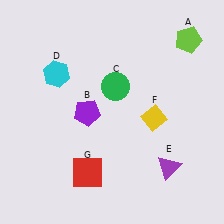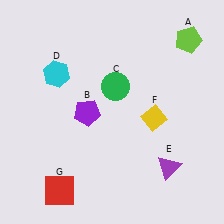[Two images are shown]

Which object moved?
The red square (G) moved left.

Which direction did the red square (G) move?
The red square (G) moved left.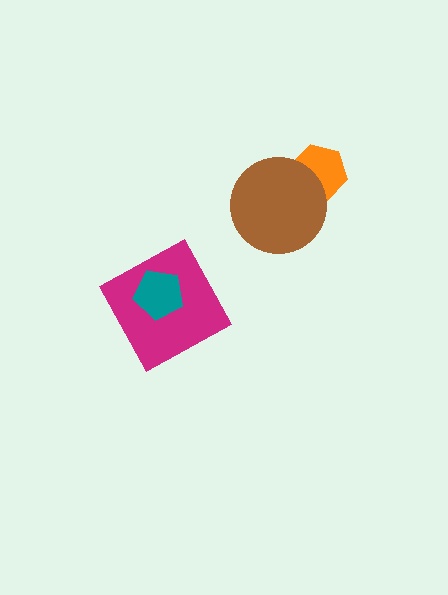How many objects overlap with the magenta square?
1 object overlaps with the magenta square.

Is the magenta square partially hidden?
Yes, it is partially covered by another shape.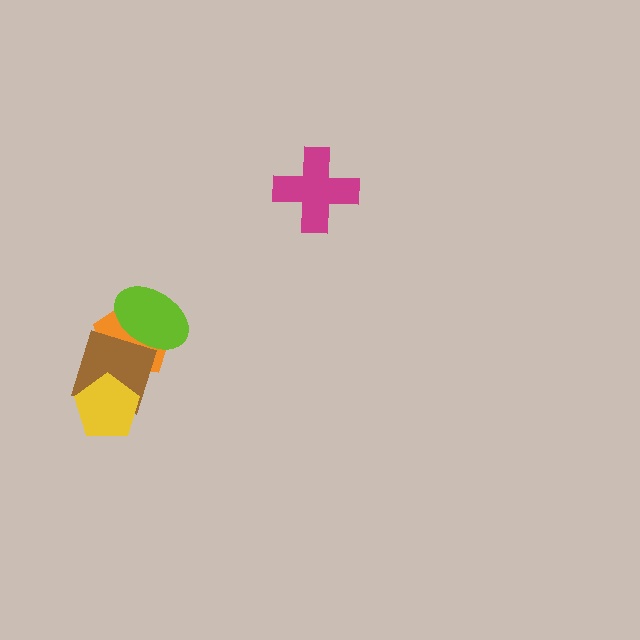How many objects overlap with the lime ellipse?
2 objects overlap with the lime ellipse.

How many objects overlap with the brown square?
3 objects overlap with the brown square.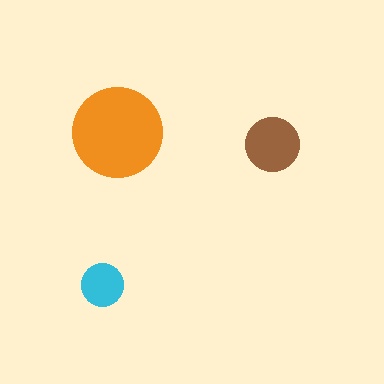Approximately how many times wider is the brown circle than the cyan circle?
About 1.5 times wider.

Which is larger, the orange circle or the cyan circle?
The orange one.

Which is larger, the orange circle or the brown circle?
The orange one.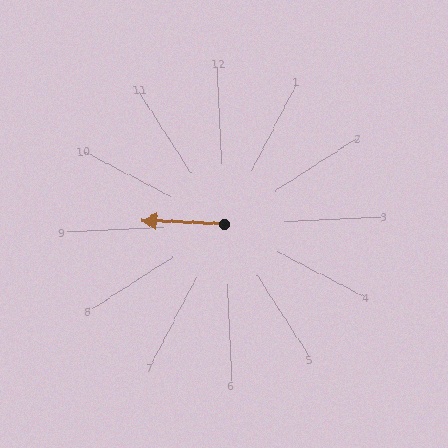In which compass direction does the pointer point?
West.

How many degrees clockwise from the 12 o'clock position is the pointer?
Approximately 275 degrees.